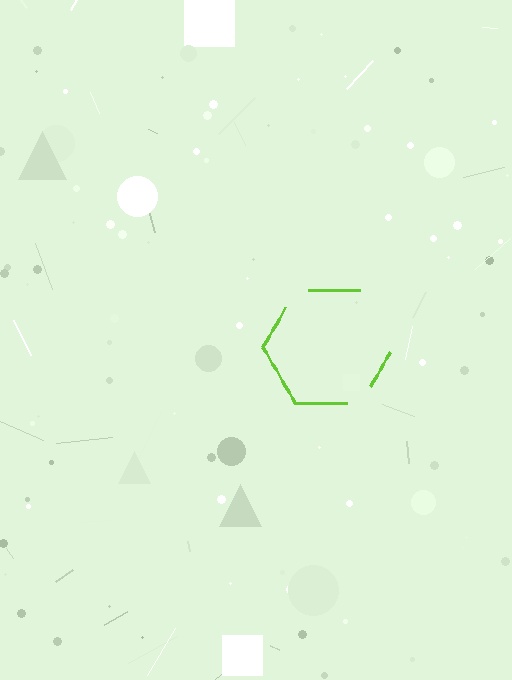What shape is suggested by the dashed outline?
The dashed outline suggests a hexagon.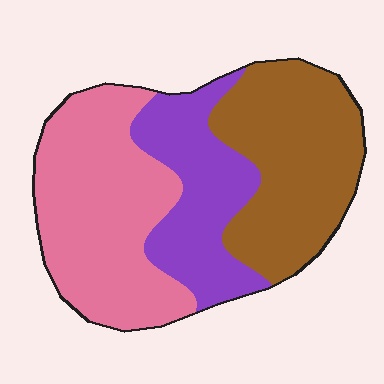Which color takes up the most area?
Pink, at roughly 40%.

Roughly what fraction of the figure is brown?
Brown covers about 35% of the figure.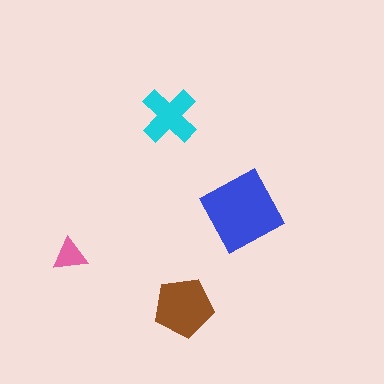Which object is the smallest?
The pink triangle.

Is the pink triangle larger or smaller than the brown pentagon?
Smaller.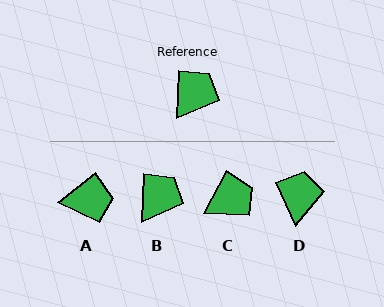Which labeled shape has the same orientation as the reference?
B.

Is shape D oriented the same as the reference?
No, it is off by about 27 degrees.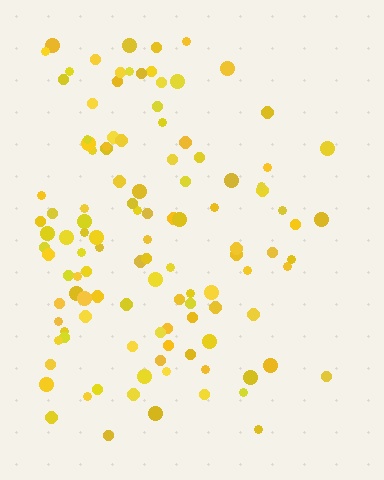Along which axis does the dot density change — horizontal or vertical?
Horizontal.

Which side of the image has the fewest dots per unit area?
The right.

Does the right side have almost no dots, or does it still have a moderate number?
Still a moderate number, just noticeably fewer than the left.